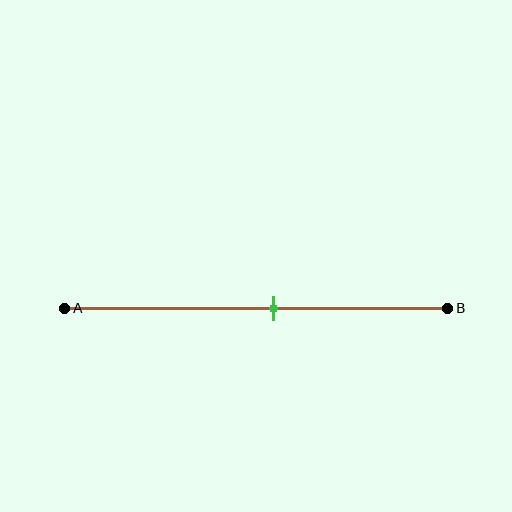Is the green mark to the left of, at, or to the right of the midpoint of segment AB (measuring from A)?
The green mark is to the right of the midpoint of segment AB.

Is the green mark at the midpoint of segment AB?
No, the mark is at about 55% from A, not at the 50% midpoint.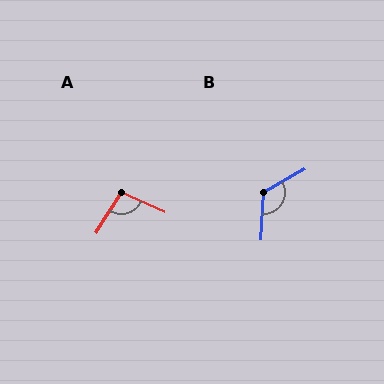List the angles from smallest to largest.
A (99°), B (122°).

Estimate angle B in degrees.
Approximately 122 degrees.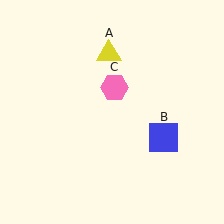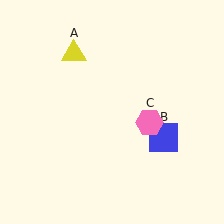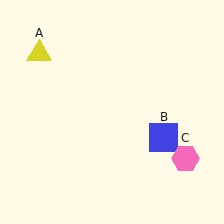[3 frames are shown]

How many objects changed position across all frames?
2 objects changed position: yellow triangle (object A), pink hexagon (object C).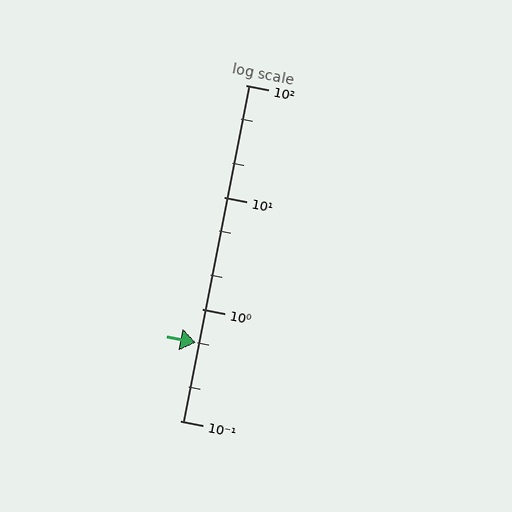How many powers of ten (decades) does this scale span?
The scale spans 3 decades, from 0.1 to 100.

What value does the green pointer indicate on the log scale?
The pointer indicates approximately 0.5.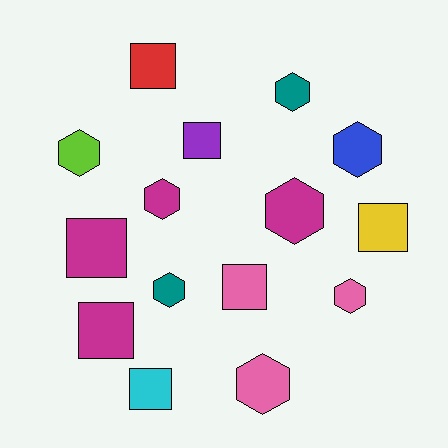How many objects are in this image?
There are 15 objects.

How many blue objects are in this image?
There is 1 blue object.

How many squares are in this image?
There are 7 squares.